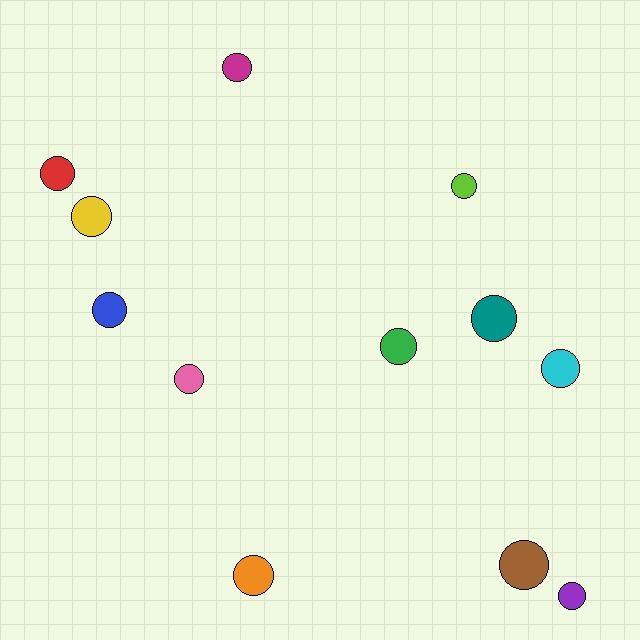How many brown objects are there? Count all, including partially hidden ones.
There is 1 brown object.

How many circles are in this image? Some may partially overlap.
There are 12 circles.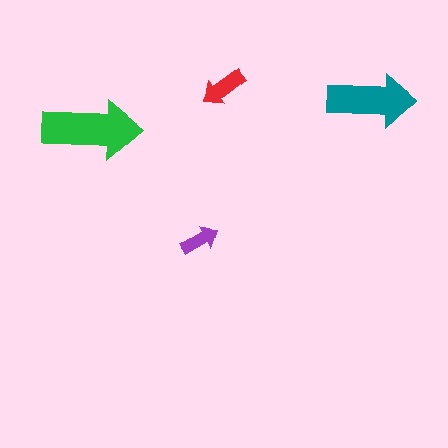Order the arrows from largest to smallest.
the green one, the teal one, the red one, the purple one.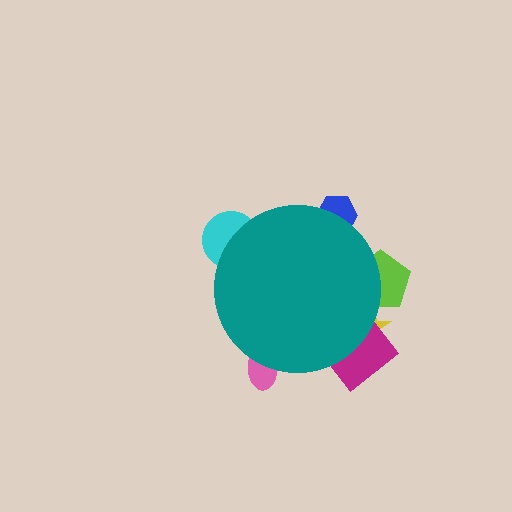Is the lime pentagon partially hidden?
Yes, the lime pentagon is partially hidden behind the teal circle.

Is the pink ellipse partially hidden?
Yes, the pink ellipse is partially hidden behind the teal circle.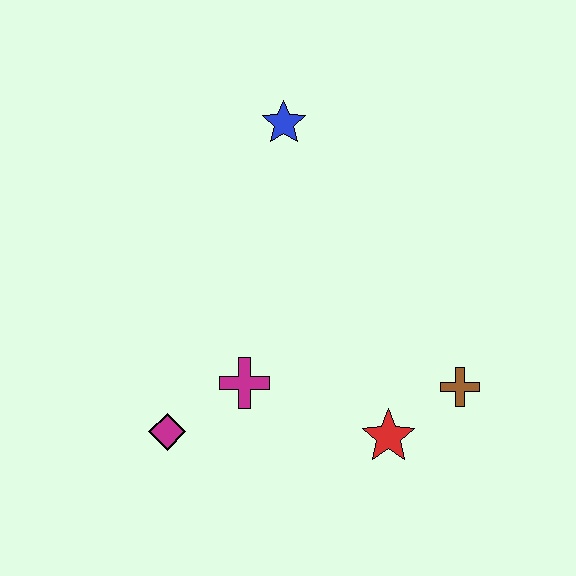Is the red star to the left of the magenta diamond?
No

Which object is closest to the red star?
The brown cross is closest to the red star.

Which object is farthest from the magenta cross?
The blue star is farthest from the magenta cross.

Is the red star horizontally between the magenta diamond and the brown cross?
Yes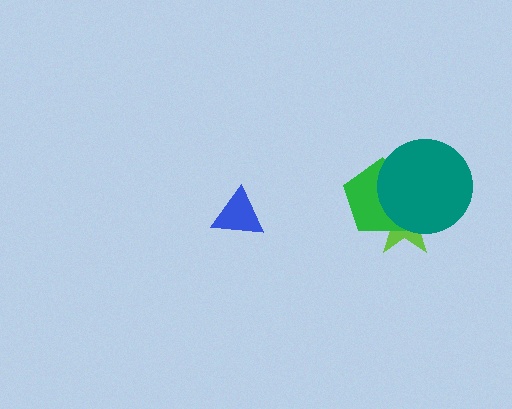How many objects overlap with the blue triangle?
0 objects overlap with the blue triangle.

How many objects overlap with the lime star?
2 objects overlap with the lime star.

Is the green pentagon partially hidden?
Yes, it is partially covered by another shape.